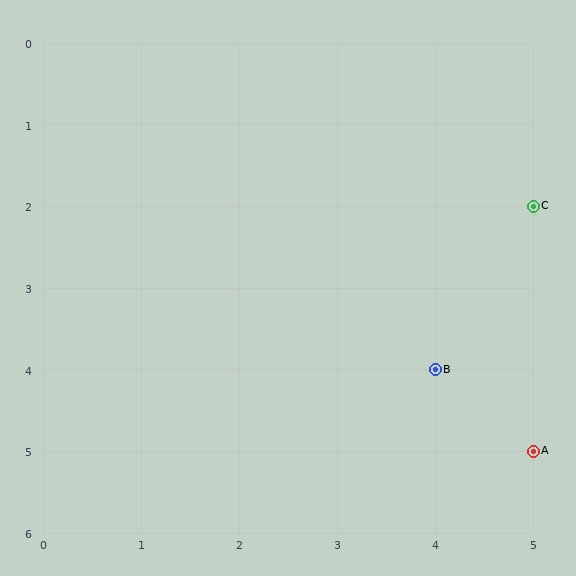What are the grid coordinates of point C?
Point C is at grid coordinates (5, 2).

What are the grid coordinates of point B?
Point B is at grid coordinates (4, 4).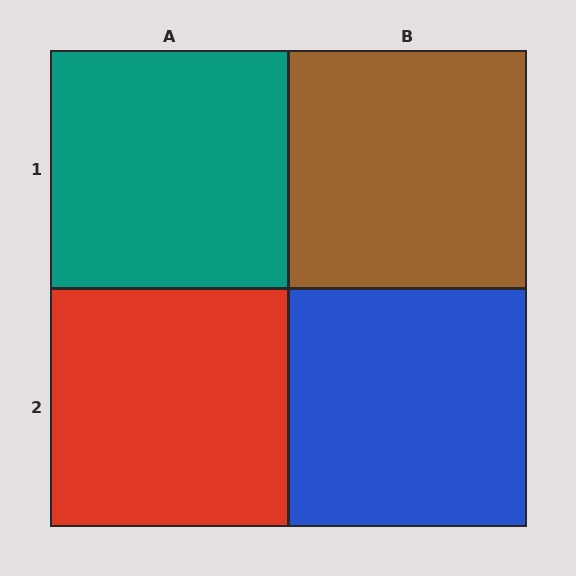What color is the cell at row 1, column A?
Teal.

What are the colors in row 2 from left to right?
Red, blue.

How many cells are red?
1 cell is red.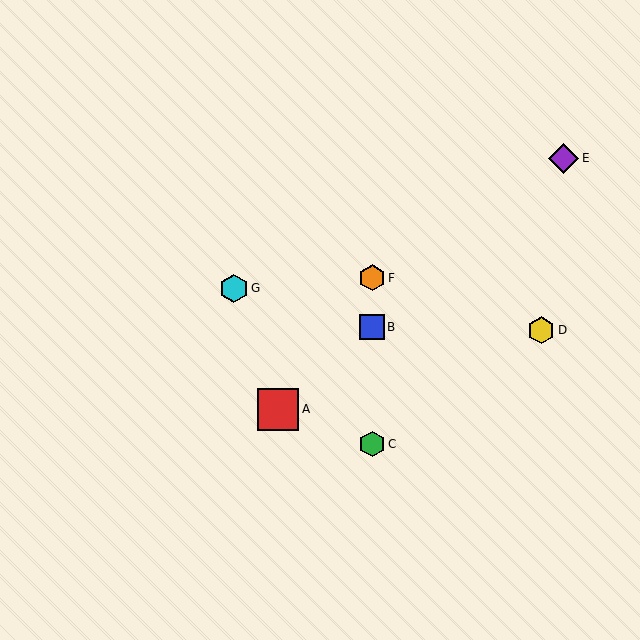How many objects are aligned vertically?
3 objects (B, C, F) are aligned vertically.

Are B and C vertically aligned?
Yes, both are at x≈372.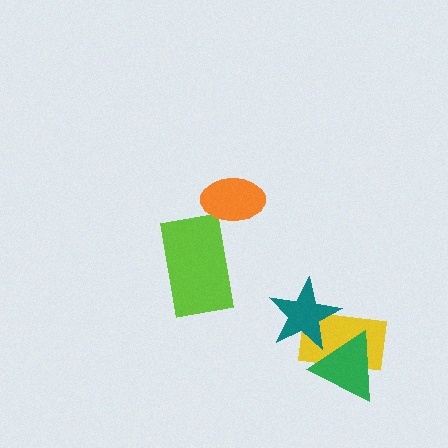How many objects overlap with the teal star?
2 objects overlap with the teal star.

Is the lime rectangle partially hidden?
No, no other shape covers it.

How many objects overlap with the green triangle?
2 objects overlap with the green triangle.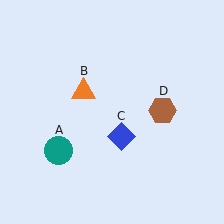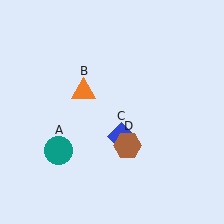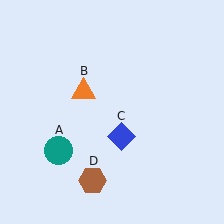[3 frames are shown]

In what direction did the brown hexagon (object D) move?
The brown hexagon (object D) moved down and to the left.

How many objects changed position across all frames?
1 object changed position: brown hexagon (object D).